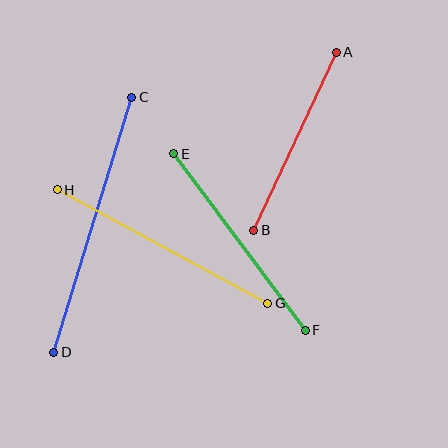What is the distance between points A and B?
The distance is approximately 196 pixels.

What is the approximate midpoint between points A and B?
The midpoint is at approximately (295, 141) pixels.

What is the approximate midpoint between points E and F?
The midpoint is at approximately (239, 242) pixels.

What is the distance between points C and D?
The distance is approximately 267 pixels.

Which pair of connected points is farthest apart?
Points C and D are farthest apart.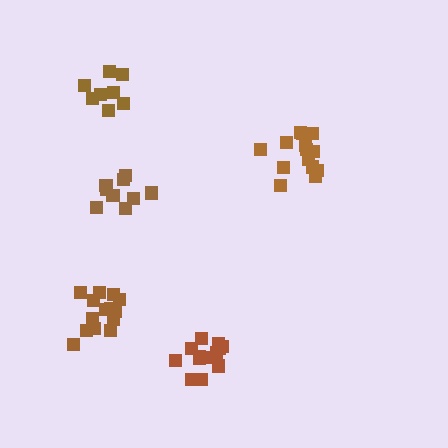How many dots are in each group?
Group 1: 9 dots, Group 2: 14 dots, Group 3: 13 dots, Group 4: 14 dots, Group 5: 8 dots (58 total).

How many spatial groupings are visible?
There are 5 spatial groupings.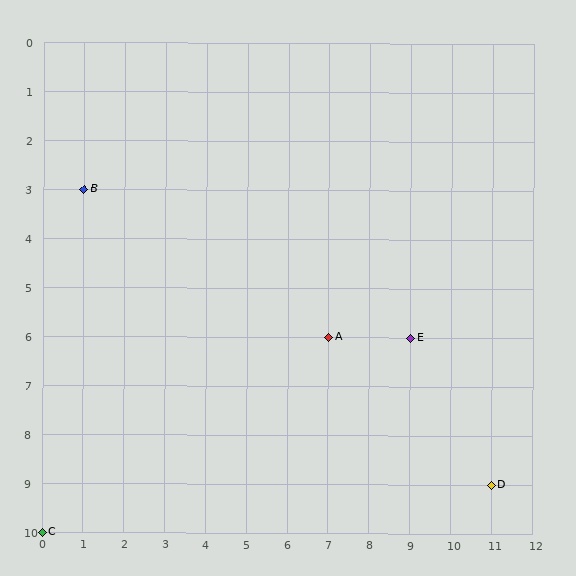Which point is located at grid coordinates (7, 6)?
Point A is at (7, 6).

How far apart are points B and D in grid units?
Points B and D are 10 columns and 6 rows apart (about 11.7 grid units diagonally).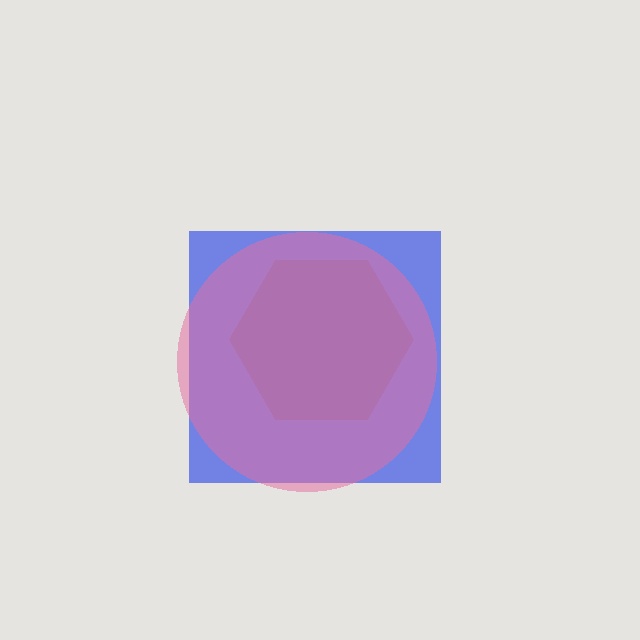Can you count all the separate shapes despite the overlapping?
Yes, there are 3 separate shapes.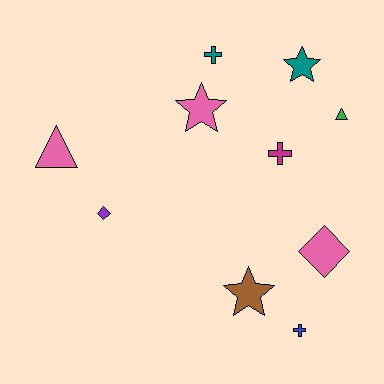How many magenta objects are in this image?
There is 1 magenta object.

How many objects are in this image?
There are 10 objects.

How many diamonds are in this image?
There are 2 diamonds.